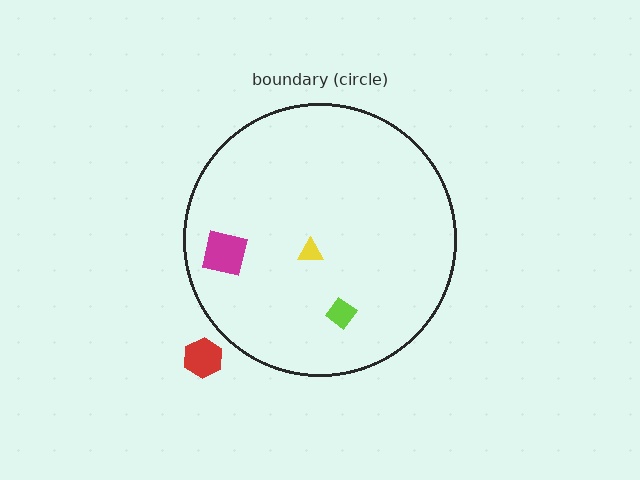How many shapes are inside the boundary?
3 inside, 1 outside.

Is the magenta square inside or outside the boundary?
Inside.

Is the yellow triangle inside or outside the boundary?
Inside.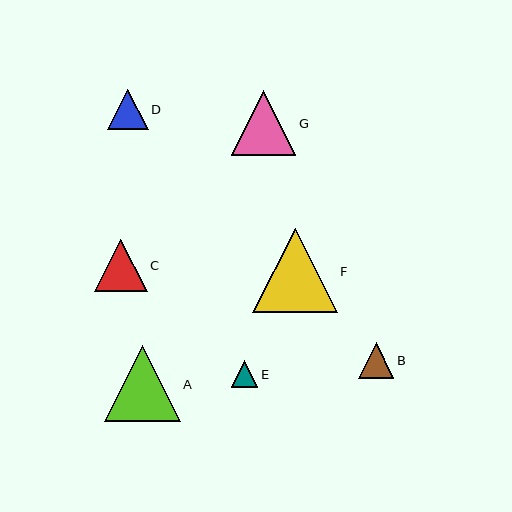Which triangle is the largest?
Triangle F is the largest with a size of approximately 84 pixels.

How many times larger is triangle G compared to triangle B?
Triangle G is approximately 1.8 times the size of triangle B.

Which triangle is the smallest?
Triangle E is the smallest with a size of approximately 27 pixels.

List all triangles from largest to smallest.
From largest to smallest: F, A, G, C, D, B, E.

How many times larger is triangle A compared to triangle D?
Triangle A is approximately 1.9 times the size of triangle D.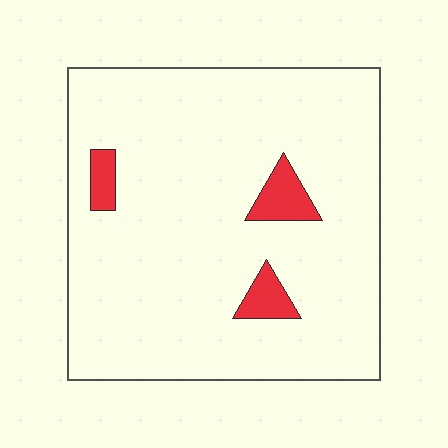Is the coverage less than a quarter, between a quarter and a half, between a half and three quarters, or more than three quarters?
Less than a quarter.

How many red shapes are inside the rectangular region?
3.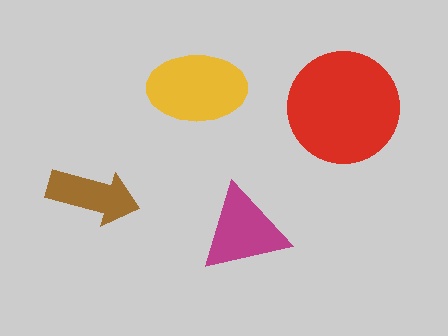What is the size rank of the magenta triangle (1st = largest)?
3rd.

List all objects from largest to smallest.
The red circle, the yellow ellipse, the magenta triangle, the brown arrow.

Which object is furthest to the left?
The brown arrow is leftmost.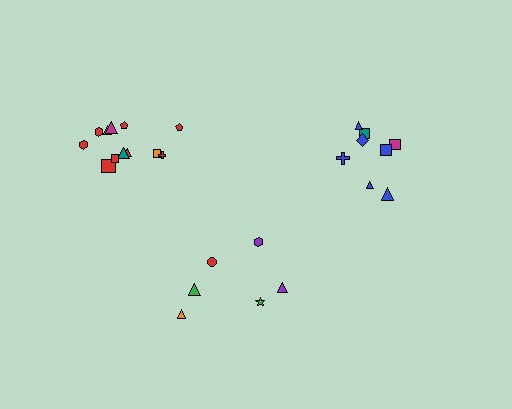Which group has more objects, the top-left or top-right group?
The top-left group.